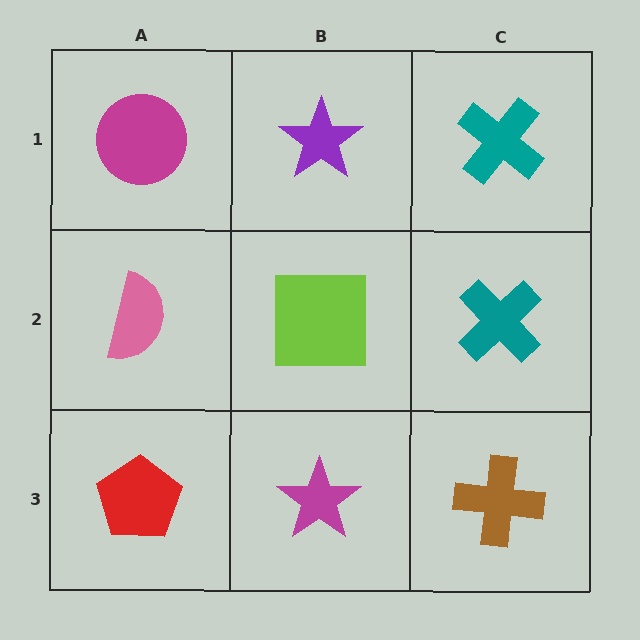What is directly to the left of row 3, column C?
A magenta star.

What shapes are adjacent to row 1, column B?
A lime square (row 2, column B), a magenta circle (row 1, column A), a teal cross (row 1, column C).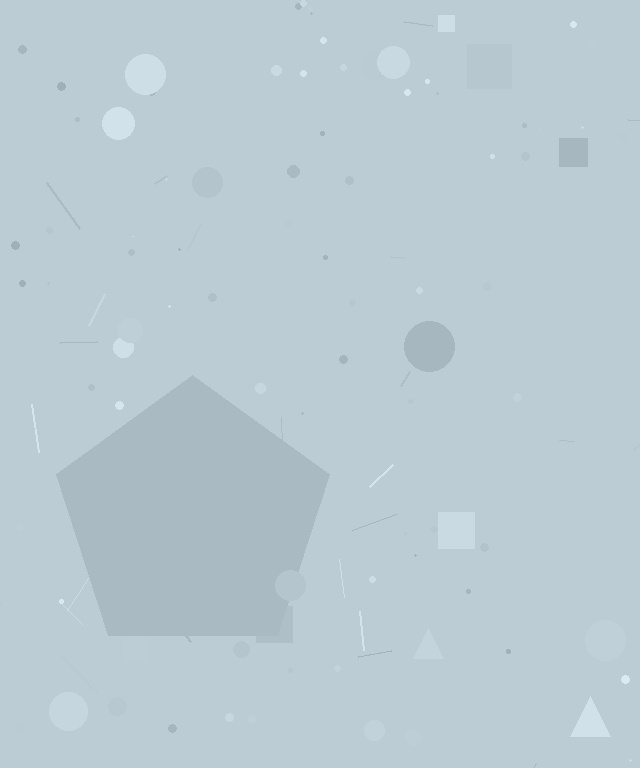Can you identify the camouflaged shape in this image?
The camouflaged shape is a pentagon.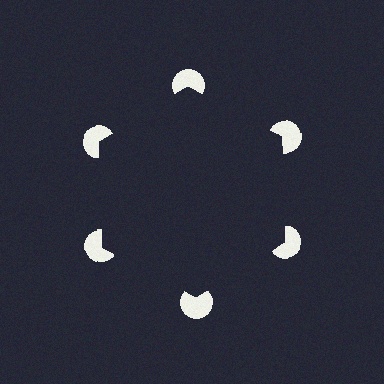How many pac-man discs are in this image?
There are 6 — one at each vertex of the illusory hexagon.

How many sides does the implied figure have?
6 sides.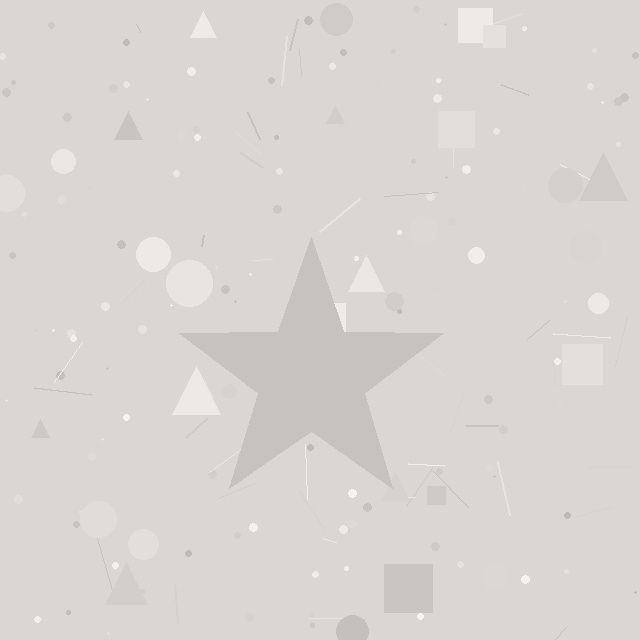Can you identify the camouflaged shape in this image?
The camouflaged shape is a star.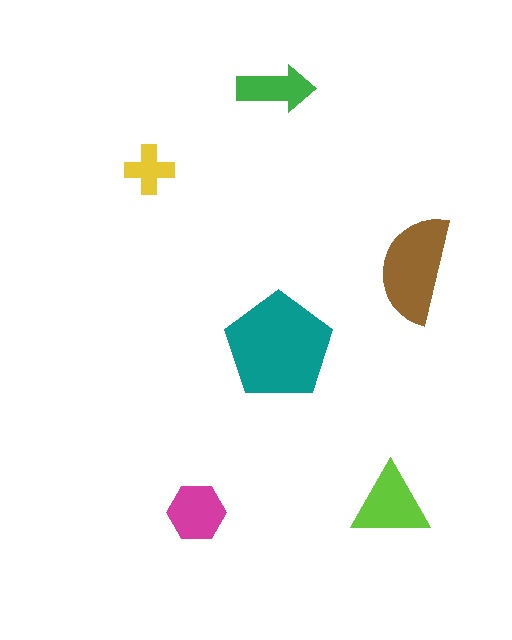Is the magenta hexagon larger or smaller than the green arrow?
Larger.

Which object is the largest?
The teal pentagon.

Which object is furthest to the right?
The brown semicircle is rightmost.